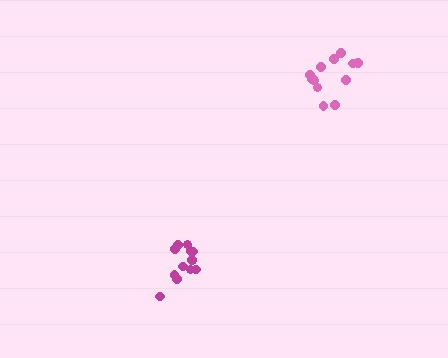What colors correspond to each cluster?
The clusters are colored: magenta, pink.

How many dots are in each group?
Group 1: 13 dots, Group 2: 13 dots (26 total).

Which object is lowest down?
The magenta cluster is bottommost.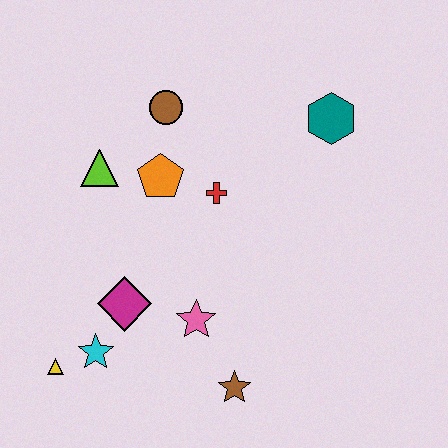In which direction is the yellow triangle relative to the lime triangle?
The yellow triangle is below the lime triangle.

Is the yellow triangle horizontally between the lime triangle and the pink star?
No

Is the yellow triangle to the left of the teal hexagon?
Yes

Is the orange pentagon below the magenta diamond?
No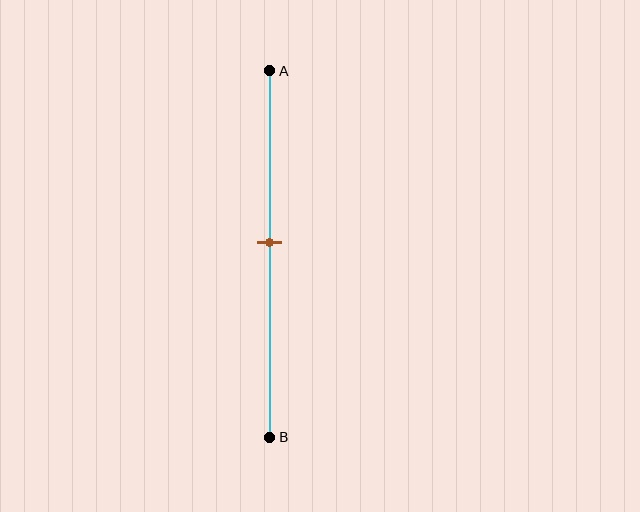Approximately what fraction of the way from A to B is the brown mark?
The brown mark is approximately 45% of the way from A to B.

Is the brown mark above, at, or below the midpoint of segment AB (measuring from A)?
The brown mark is above the midpoint of segment AB.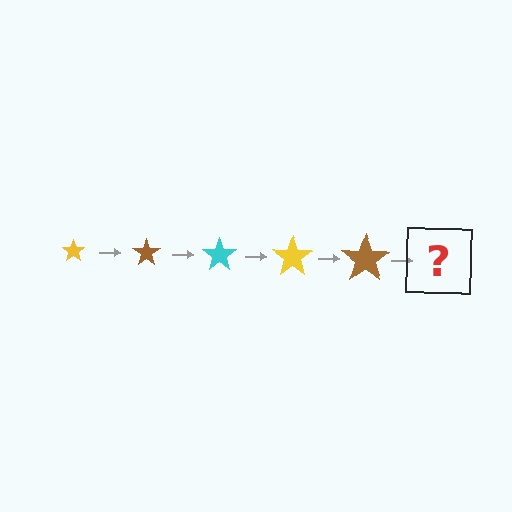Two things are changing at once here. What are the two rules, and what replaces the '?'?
The two rules are that the star grows larger each step and the color cycles through yellow, brown, and cyan. The '?' should be a cyan star, larger than the previous one.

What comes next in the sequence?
The next element should be a cyan star, larger than the previous one.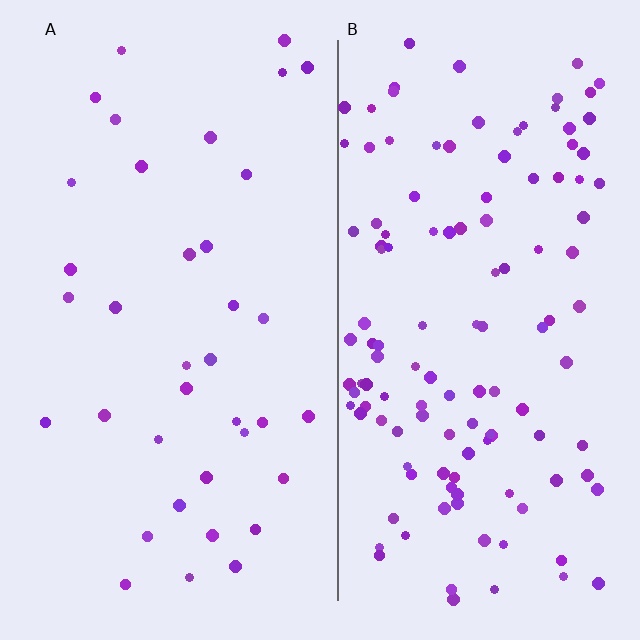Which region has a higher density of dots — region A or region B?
B (the right).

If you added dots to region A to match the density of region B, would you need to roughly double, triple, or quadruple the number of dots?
Approximately triple.